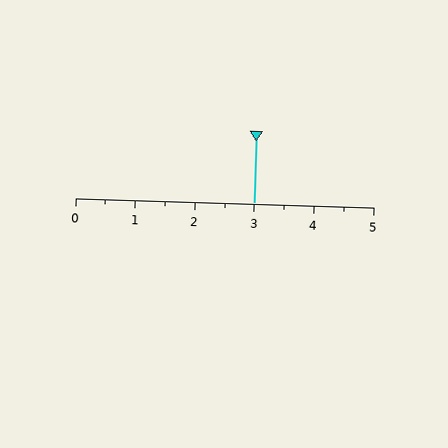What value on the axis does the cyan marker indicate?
The marker indicates approximately 3.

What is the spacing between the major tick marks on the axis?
The major ticks are spaced 1 apart.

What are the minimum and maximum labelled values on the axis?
The axis runs from 0 to 5.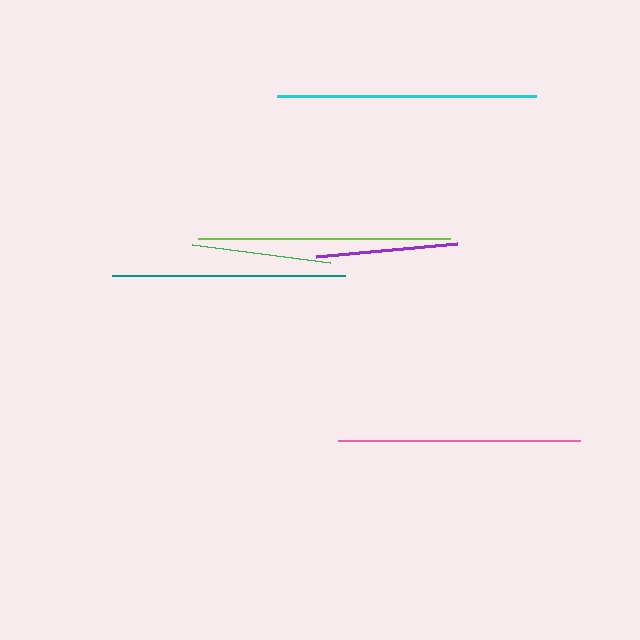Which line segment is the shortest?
The green line is the shortest at approximately 139 pixels.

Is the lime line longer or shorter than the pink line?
The lime line is longer than the pink line.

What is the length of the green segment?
The green segment is approximately 139 pixels long.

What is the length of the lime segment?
The lime segment is approximately 253 pixels long.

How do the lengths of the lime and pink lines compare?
The lime and pink lines are approximately the same length.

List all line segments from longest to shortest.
From longest to shortest: cyan, lime, pink, teal, purple, green.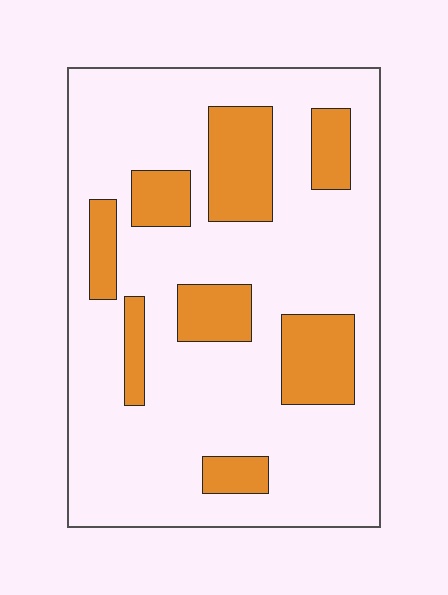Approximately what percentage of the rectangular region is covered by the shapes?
Approximately 25%.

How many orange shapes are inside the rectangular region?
8.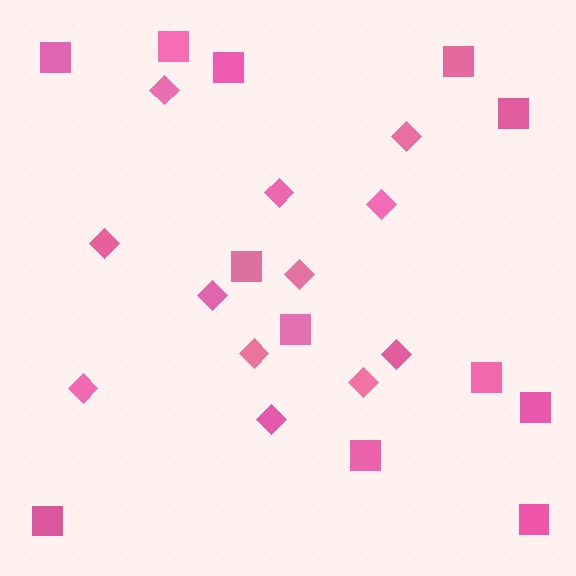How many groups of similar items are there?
There are 2 groups: one group of diamonds (12) and one group of squares (12).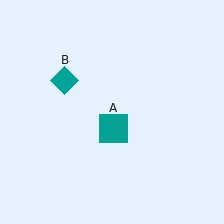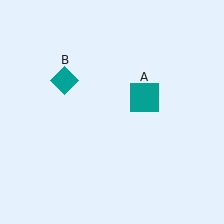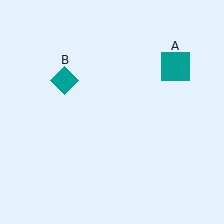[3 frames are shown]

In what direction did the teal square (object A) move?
The teal square (object A) moved up and to the right.